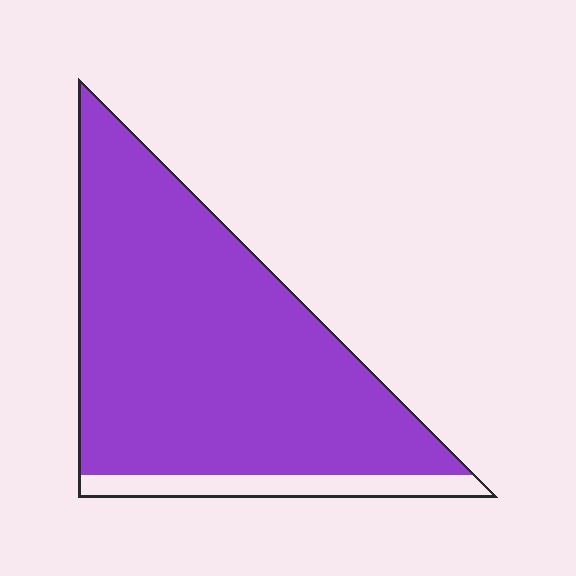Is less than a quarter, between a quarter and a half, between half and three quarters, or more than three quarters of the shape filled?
More than three quarters.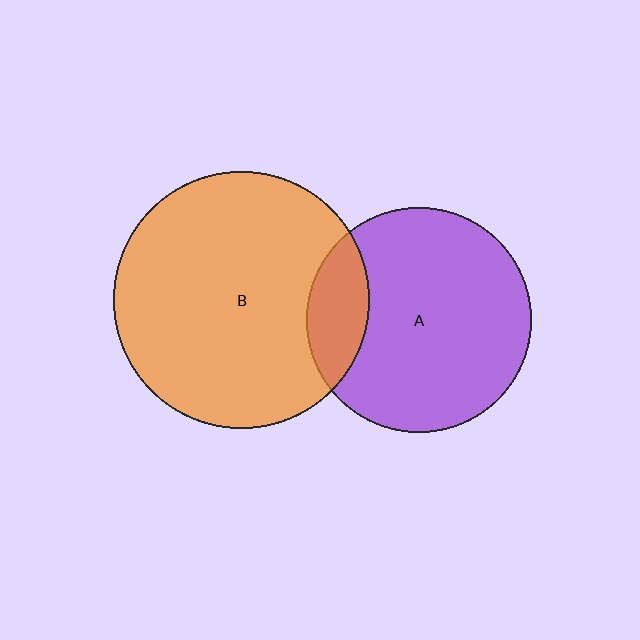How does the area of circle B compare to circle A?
Approximately 1.3 times.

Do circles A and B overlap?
Yes.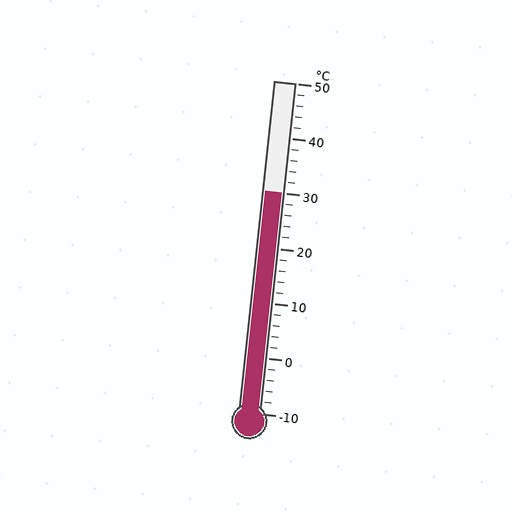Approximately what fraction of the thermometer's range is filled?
The thermometer is filled to approximately 65% of its range.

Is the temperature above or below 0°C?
The temperature is above 0°C.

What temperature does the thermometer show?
The thermometer shows approximately 30°C.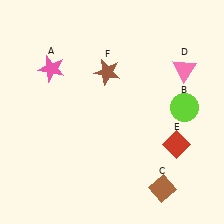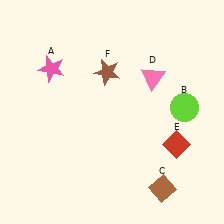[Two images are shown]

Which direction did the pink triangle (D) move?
The pink triangle (D) moved left.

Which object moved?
The pink triangle (D) moved left.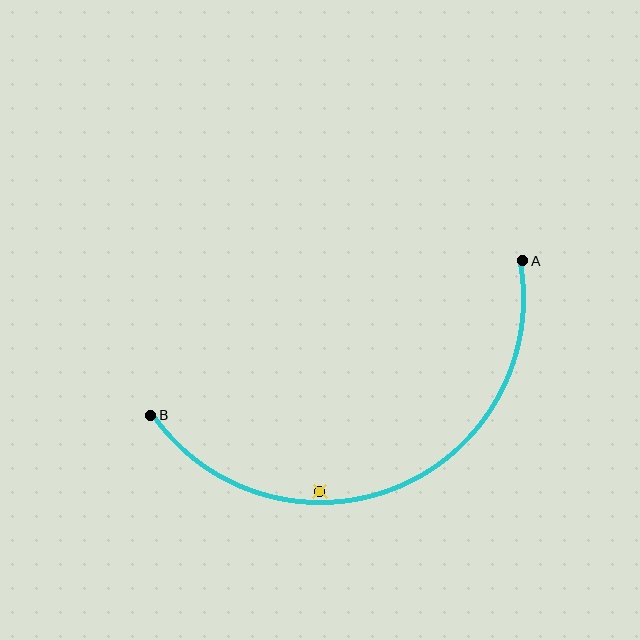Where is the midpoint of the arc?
The arc midpoint is the point on the curve farthest from the straight line joining A and B. It sits below that line.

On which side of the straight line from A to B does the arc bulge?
The arc bulges below the straight line connecting A and B.